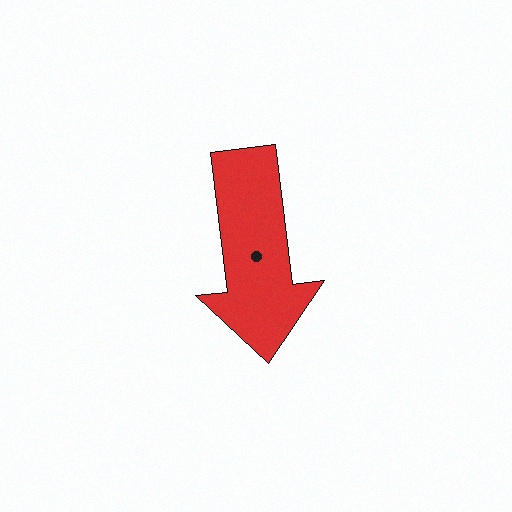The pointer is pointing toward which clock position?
Roughly 6 o'clock.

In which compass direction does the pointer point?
South.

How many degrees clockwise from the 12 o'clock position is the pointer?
Approximately 173 degrees.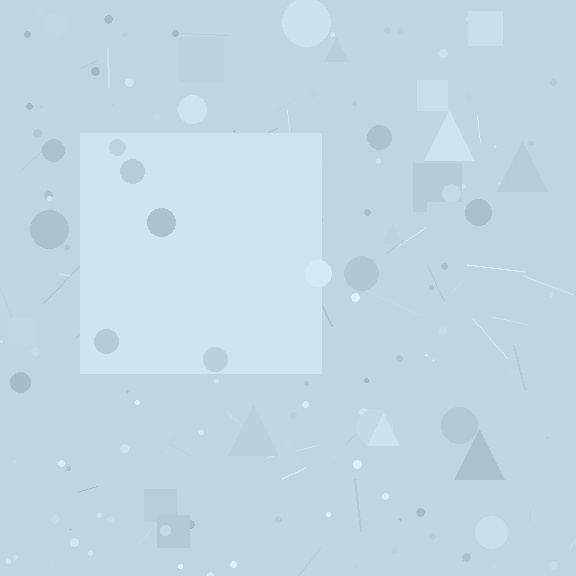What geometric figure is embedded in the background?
A square is embedded in the background.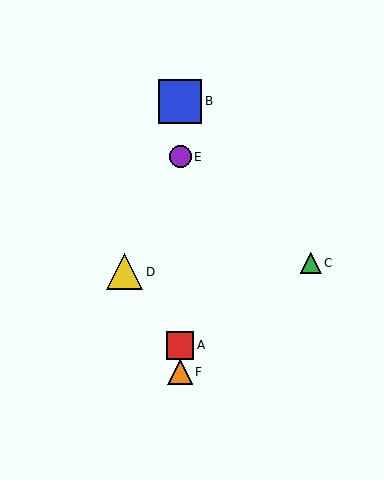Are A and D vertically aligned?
No, A is at x≈180 and D is at x≈125.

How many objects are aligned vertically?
4 objects (A, B, E, F) are aligned vertically.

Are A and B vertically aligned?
Yes, both are at x≈180.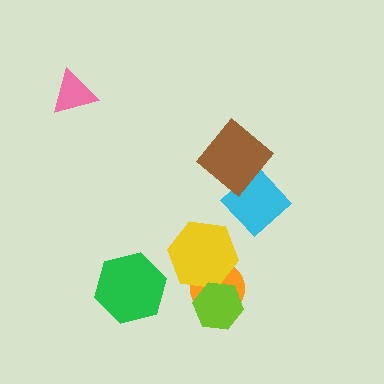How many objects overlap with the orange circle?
2 objects overlap with the orange circle.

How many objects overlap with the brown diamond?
1 object overlaps with the brown diamond.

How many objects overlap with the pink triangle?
0 objects overlap with the pink triangle.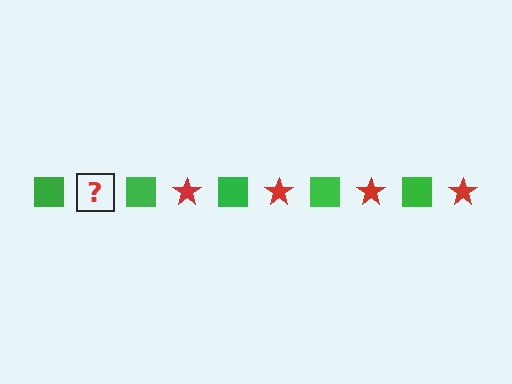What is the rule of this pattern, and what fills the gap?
The rule is that the pattern alternates between green square and red star. The gap should be filled with a red star.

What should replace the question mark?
The question mark should be replaced with a red star.